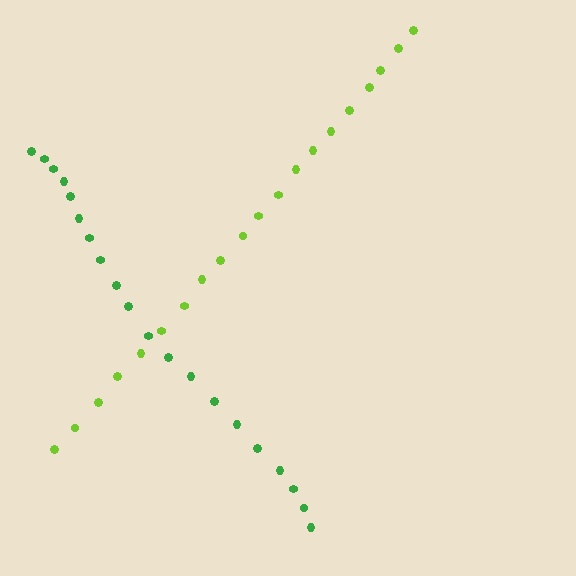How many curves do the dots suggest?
There are 2 distinct paths.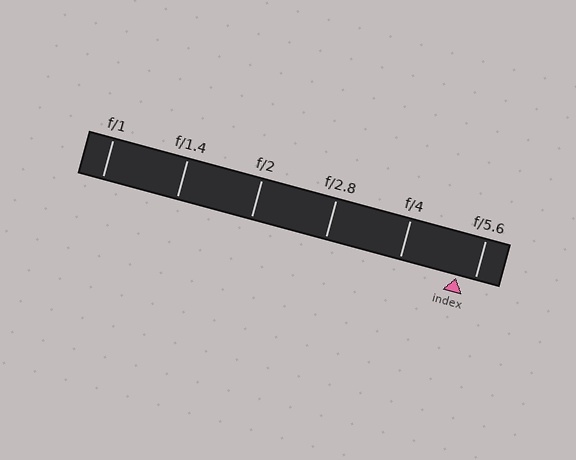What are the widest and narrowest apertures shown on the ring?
The widest aperture shown is f/1 and the narrowest is f/5.6.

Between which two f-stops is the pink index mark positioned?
The index mark is between f/4 and f/5.6.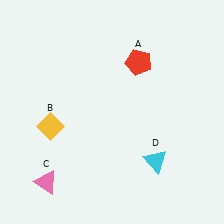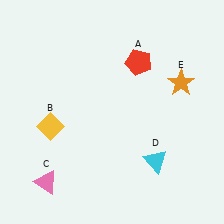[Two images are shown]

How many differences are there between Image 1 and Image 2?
There is 1 difference between the two images.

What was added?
An orange star (E) was added in Image 2.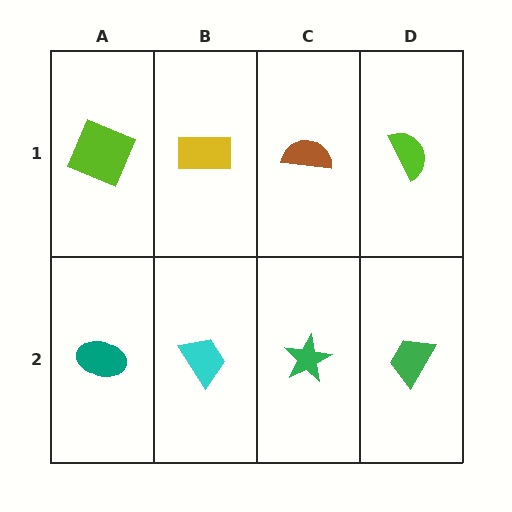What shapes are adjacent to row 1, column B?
A cyan trapezoid (row 2, column B), a lime square (row 1, column A), a brown semicircle (row 1, column C).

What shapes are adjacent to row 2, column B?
A yellow rectangle (row 1, column B), a teal ellipse (row 2, column A), a green star (row 2, column C).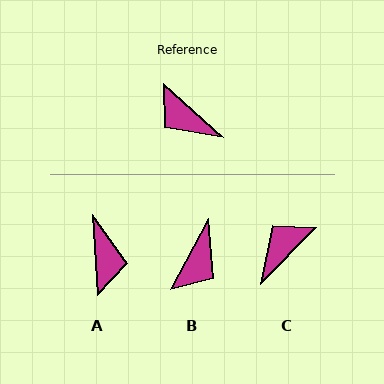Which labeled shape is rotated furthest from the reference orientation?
A, about 135 degrees away.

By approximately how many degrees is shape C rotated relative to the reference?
Approximately 92 degrees clockwise.